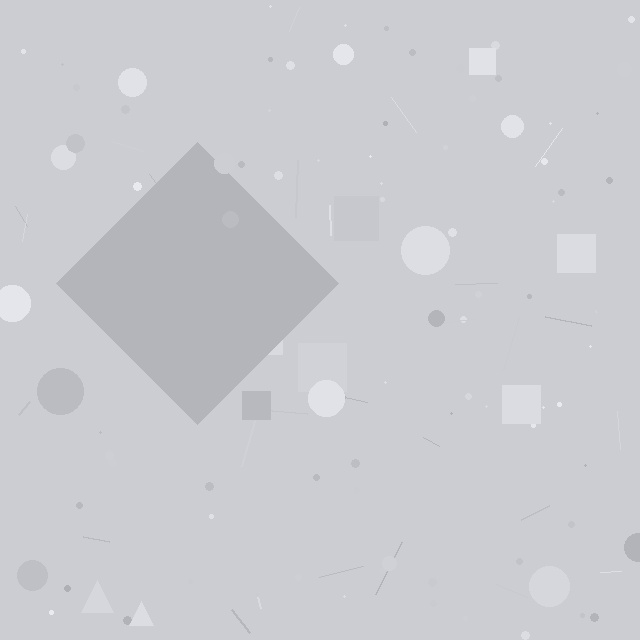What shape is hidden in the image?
A diamond is hidden in the image.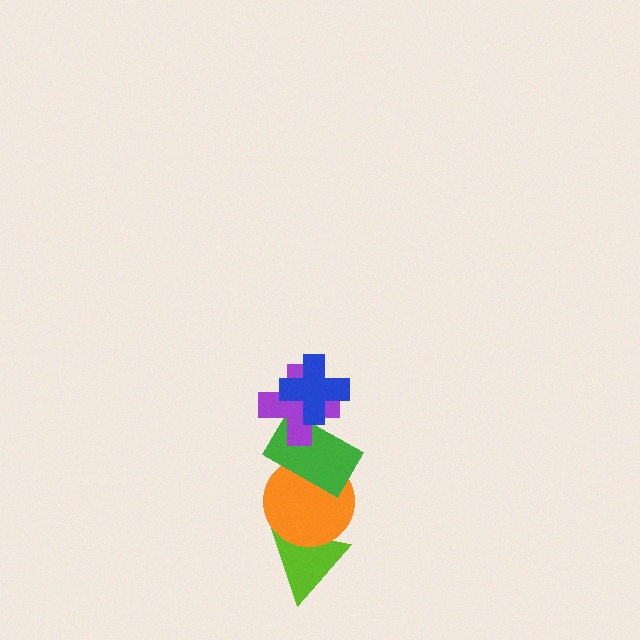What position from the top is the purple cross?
The purple cross is 2nd from the top.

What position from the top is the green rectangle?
The green rectangle is 3rd from the top.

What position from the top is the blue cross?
The blue cross is 1st from the top.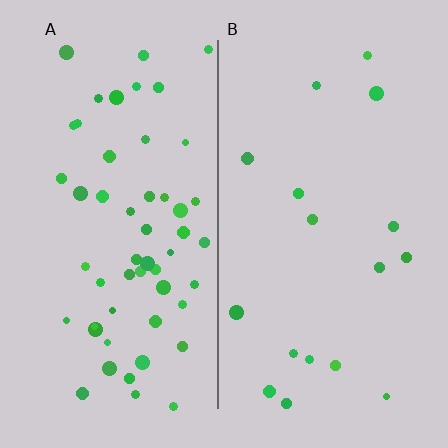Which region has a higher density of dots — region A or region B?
A (the left).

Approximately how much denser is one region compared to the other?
Approximately 3.0× — region A over region B.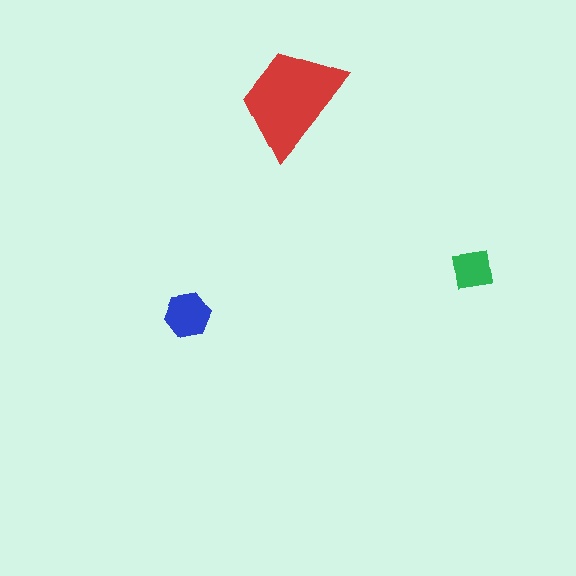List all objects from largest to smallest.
The red trapezoid, the blue hexagon, the green square.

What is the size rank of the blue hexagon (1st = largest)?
2nd.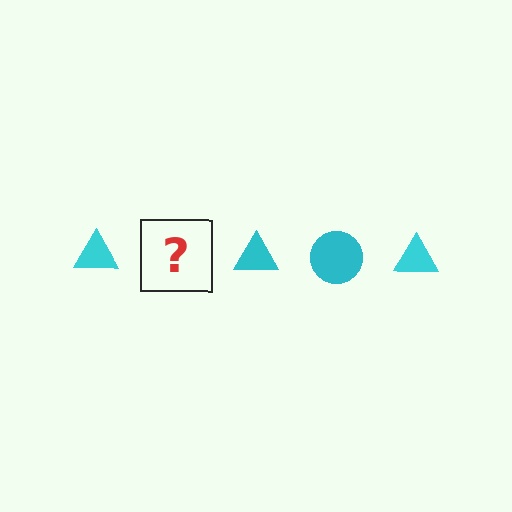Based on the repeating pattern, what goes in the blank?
The blank should be a cyan circle.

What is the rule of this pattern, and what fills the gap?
The rule is that the pattern cycles through triangle, circle shapes in cyan. The gap should be filled with a cyan circle.